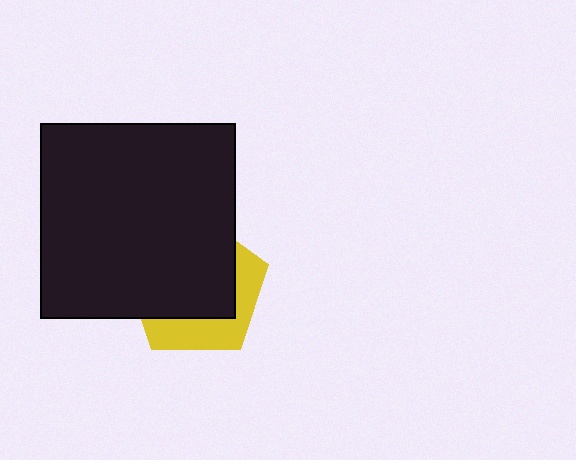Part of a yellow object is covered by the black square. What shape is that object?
It is a pentagon.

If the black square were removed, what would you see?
You would see the complete yellow pentagon.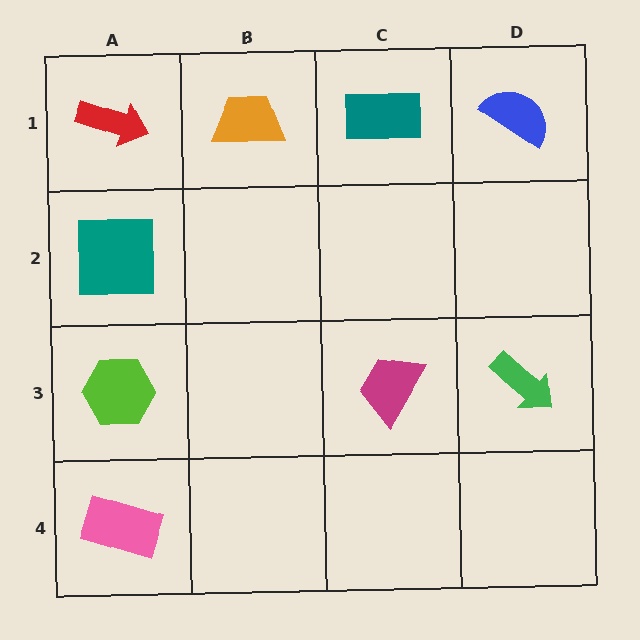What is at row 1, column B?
An orange trapezoid.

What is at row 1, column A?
A red arrow.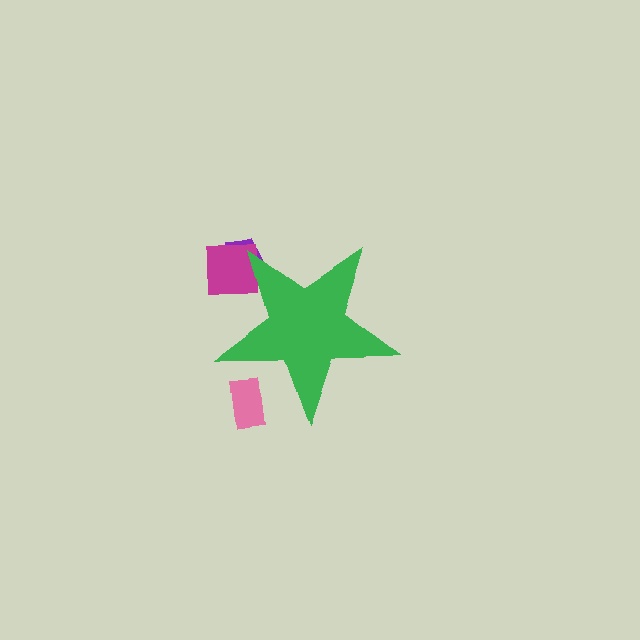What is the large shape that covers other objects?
A green star.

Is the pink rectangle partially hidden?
Yes, the pink rectangle is partially hidden behind the green star.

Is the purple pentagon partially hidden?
Yes, the purple pentagon is partially hidden behind the green star.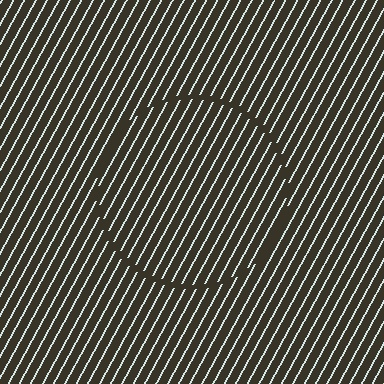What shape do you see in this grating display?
An illusory circle. The interior of the shape contains the same grating, shifted by half a period — the contour is defined by the phase discontinuity where line-ends from the inner and outer gratings abut.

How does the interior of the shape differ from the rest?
The interior of the shape contains the same grating, shifted by half a period — the contour is defined by the phase discontinuity where line-ends from the inner and outer gratings abut.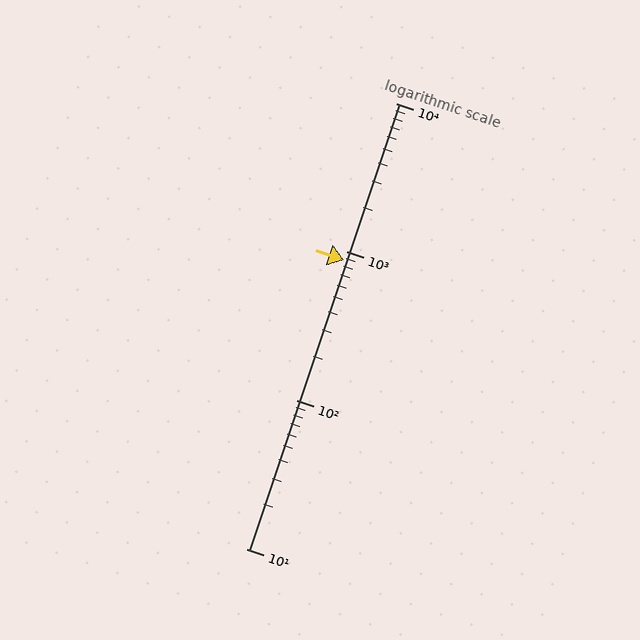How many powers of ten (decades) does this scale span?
The scale spans 3 decades, from 10 to 10000.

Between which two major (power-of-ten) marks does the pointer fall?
The pointer is between 100 and 1000.